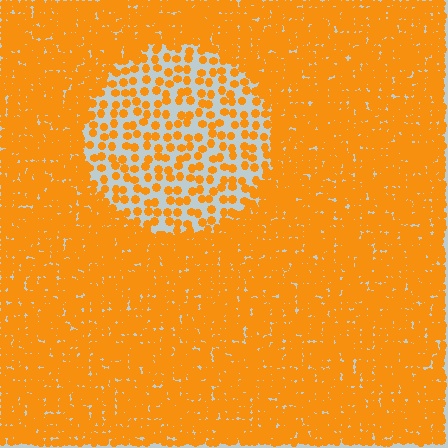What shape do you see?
I see a circle.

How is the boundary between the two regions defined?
The boundary is defined by a change in element density (approximately 2.8x ratio). All elements are the same color, size, and shape.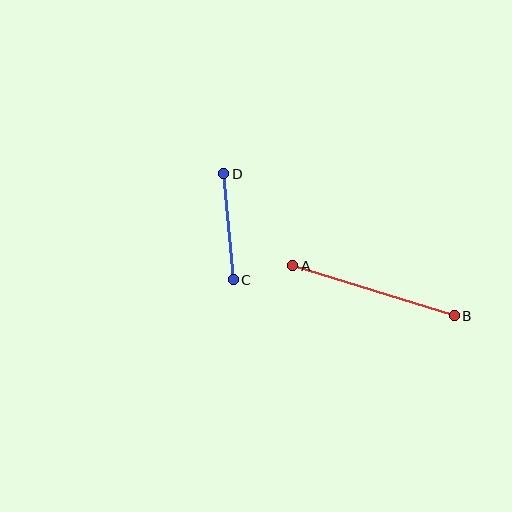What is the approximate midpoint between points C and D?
The midpoint is at approximately (228, 227) pixels.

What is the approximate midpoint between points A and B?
The midpoint is at approximately (373, 291) pixels.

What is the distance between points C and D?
The distance is approximately 106 pixels.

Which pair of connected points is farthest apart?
Points A and B are farthest apart.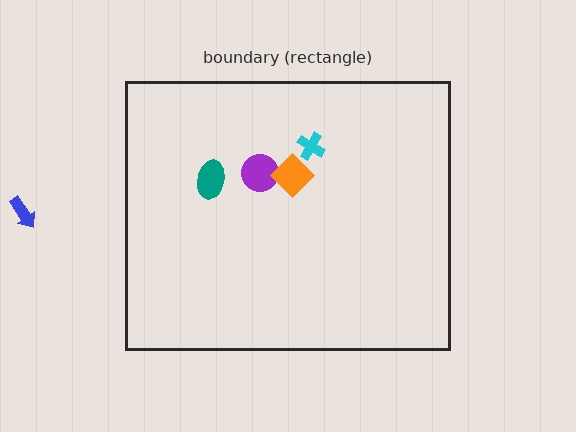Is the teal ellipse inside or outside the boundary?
Inside.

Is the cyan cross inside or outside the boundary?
Inside.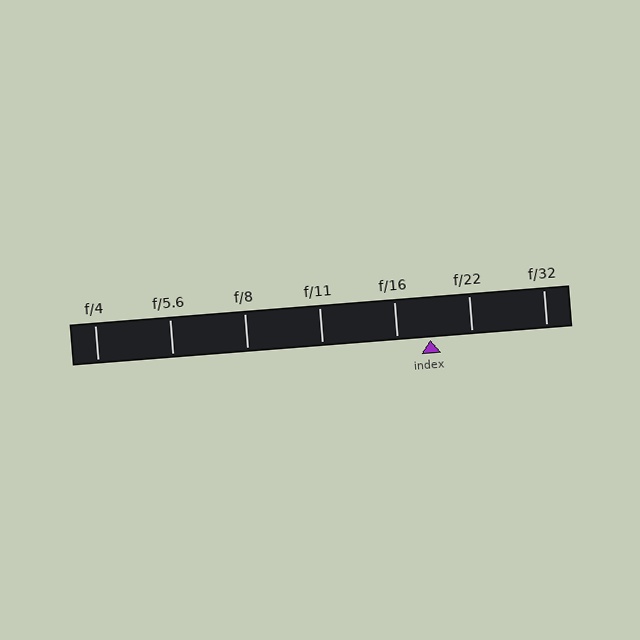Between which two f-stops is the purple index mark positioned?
The index mark is between f/16 and f/22.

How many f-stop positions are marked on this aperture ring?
There are 7 f-stop positions marked.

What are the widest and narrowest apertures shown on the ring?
The widest aperture shown is f/4 and the narrowest is f/32.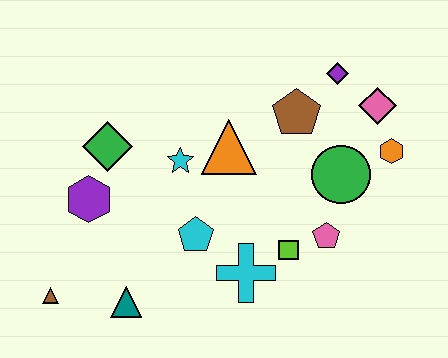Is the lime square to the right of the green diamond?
Yes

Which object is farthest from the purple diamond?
The brown triangle is farthest from the purple diamond.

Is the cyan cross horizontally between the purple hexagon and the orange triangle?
No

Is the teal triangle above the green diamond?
No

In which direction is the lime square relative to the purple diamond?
The lime square is below the purple diamond.